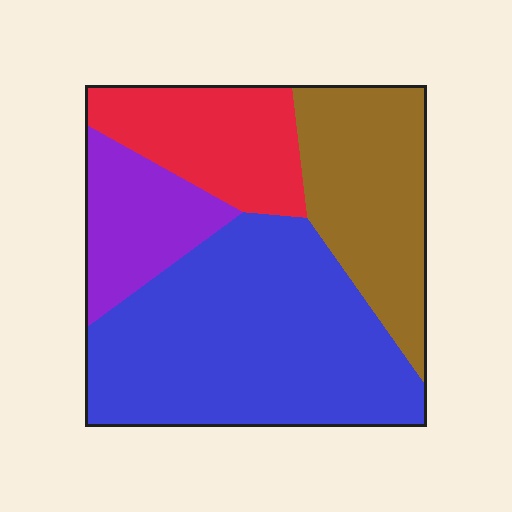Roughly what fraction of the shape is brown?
Brown takes up about one quarter (1/4) of the shape.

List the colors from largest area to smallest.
From largest to smallest: blue, brown, red, purple.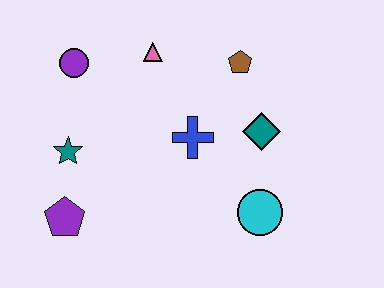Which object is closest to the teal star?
The purple pentagon is closest to the teal star.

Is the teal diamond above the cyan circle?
Yes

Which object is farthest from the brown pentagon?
The purple pentagon is farthest from the brown pentagon.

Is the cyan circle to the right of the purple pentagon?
Yes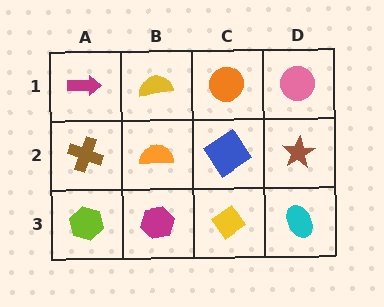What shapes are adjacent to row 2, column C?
An orange circle (row 1, column C), a yellow diamond (row 3, column C), an orange semicircle (row 2, column B), a brown star (row 2, column D).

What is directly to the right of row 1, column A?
A yellow semicircle.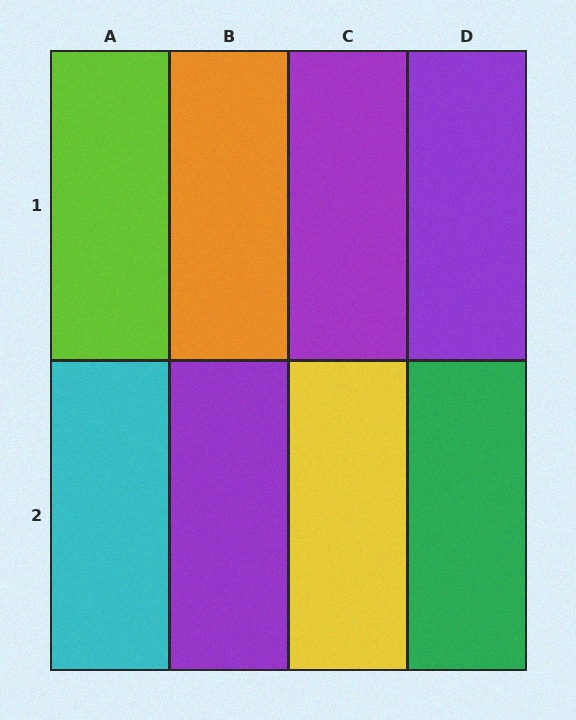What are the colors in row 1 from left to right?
Lime, orange, purple, purple.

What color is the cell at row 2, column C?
Yellow.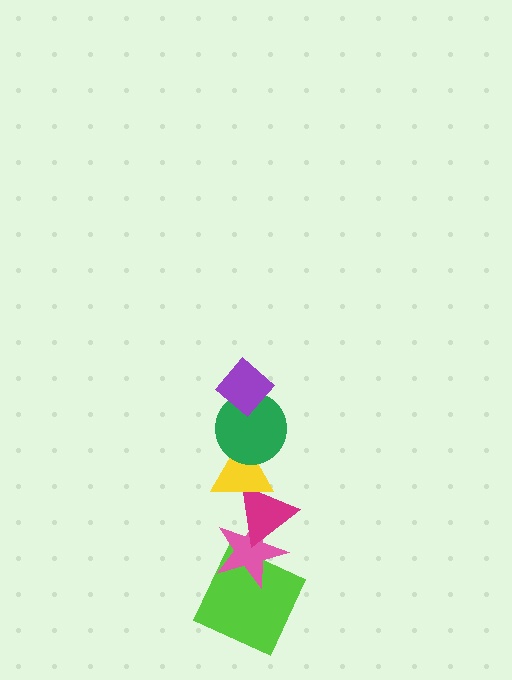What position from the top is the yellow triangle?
The yellow triangle is 3rd from the top.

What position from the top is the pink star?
The pink star is 5th from the top.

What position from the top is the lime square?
The lime square is 6th from the top.